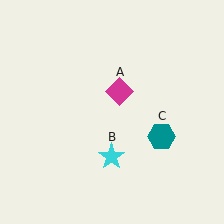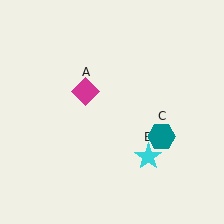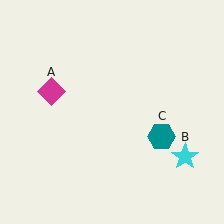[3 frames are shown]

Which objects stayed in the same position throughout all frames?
Teal hexagon (object C) remained stationary.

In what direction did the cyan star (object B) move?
The cyan star (object B) moved right.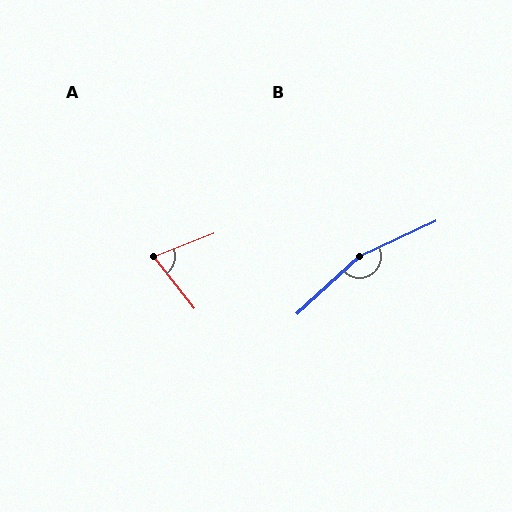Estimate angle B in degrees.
Approximately 162 degrees.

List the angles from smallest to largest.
A (73°), B (162°).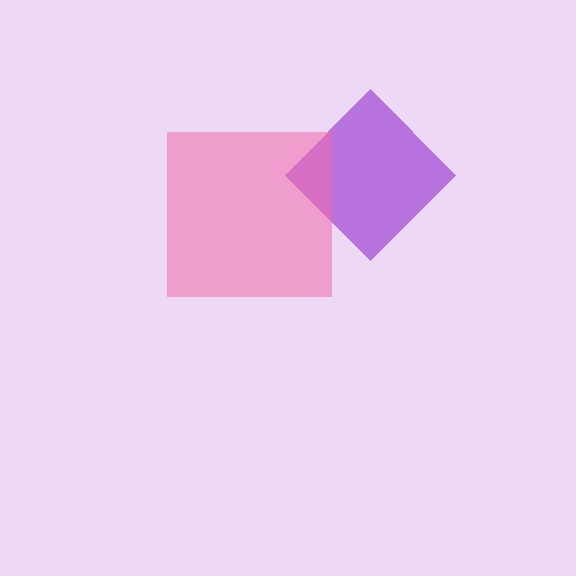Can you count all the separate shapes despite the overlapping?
Yes, there are 2 separate shapes.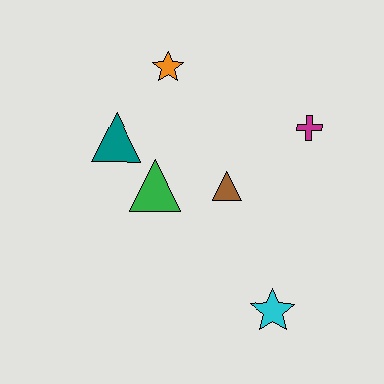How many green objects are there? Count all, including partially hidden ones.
There is 1 green object.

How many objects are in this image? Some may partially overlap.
There are 6 objects.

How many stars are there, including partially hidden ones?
There are 2 stars.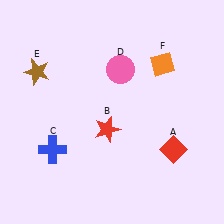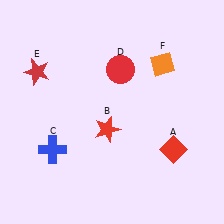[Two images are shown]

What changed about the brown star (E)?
In Image 1, E is brown. In Image 2, it changed to red.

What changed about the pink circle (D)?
In Image 1, D is pink. In Image 2, it changed to red.